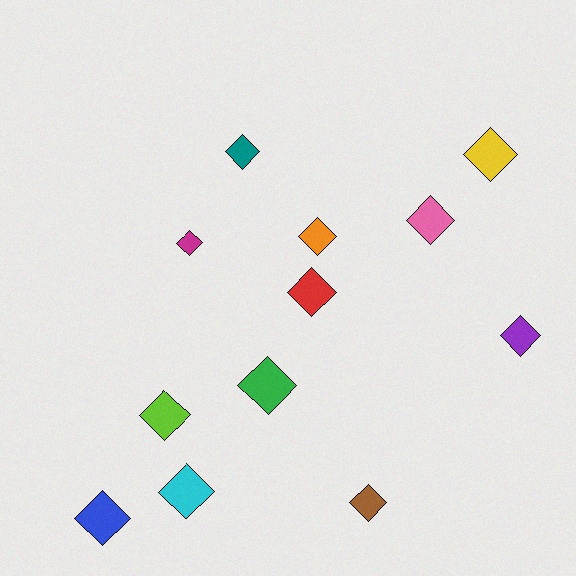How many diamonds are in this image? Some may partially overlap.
There are 12 diamonds.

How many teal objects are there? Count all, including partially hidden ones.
There is 1 teal object.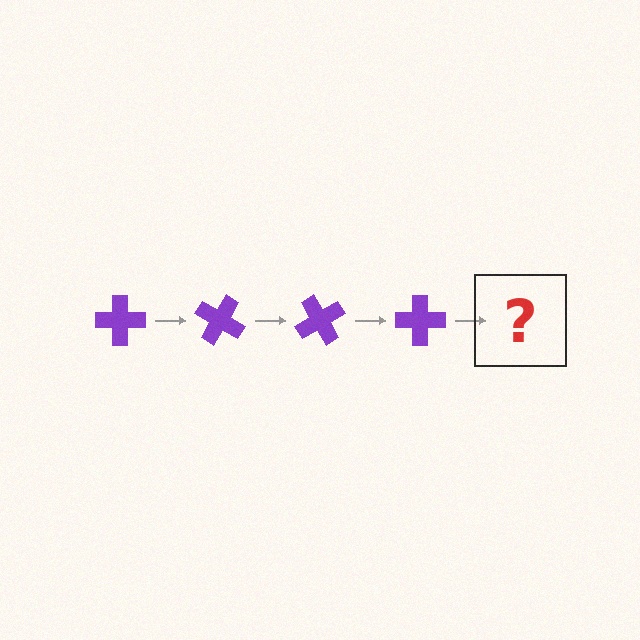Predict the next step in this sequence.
The next step is a purple cross rotated 120 degrees.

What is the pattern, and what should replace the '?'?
The pattern is that the cross rotates 30 degrees each step. The '?' should be a purple cross rotated 120 degrees.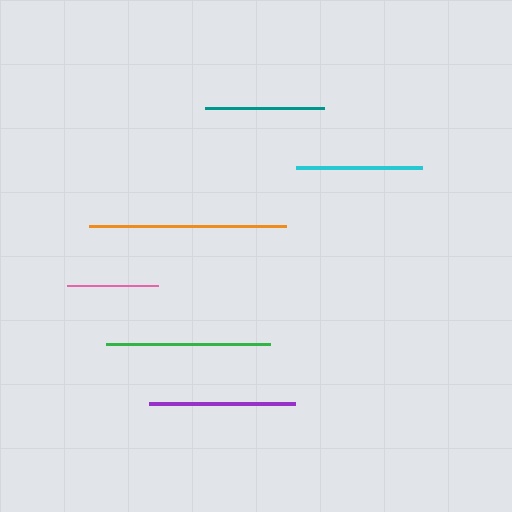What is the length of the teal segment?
The teal segment is approximately 119 pixels long.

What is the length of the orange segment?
The orange segment is approximately 197 pixels long.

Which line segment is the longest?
The orange line is the longest at approximately 197 pixels.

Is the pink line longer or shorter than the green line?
The green line is longer than the pink line.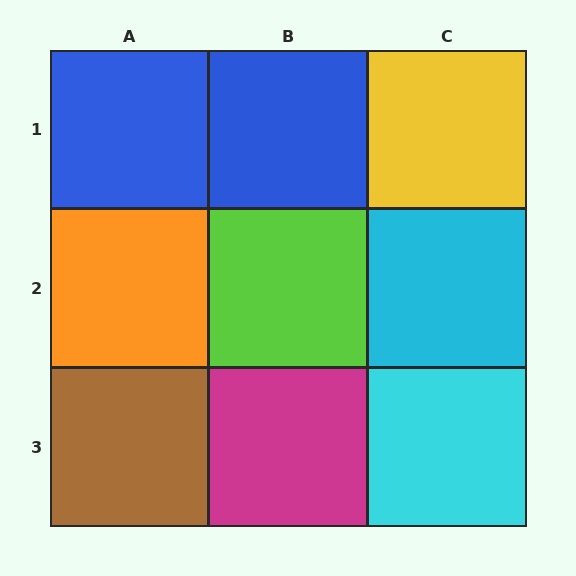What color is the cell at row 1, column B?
Blue.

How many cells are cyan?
2 cells are cyan.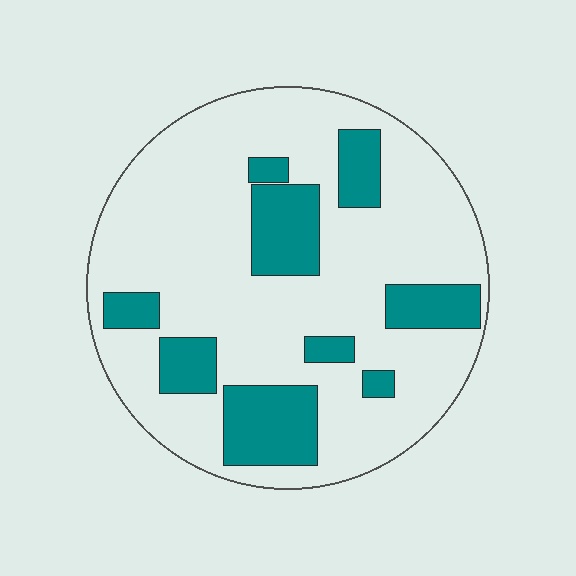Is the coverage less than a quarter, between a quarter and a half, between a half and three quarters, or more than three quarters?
Less than a quarter.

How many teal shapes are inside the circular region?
9.